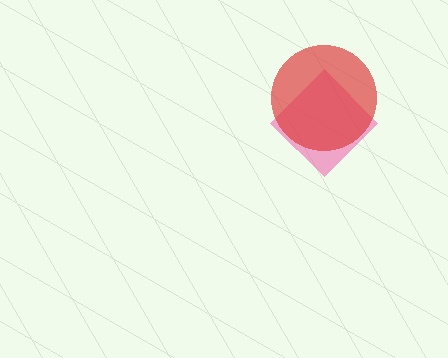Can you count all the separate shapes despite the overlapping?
Yes, there are 2 separate shapes.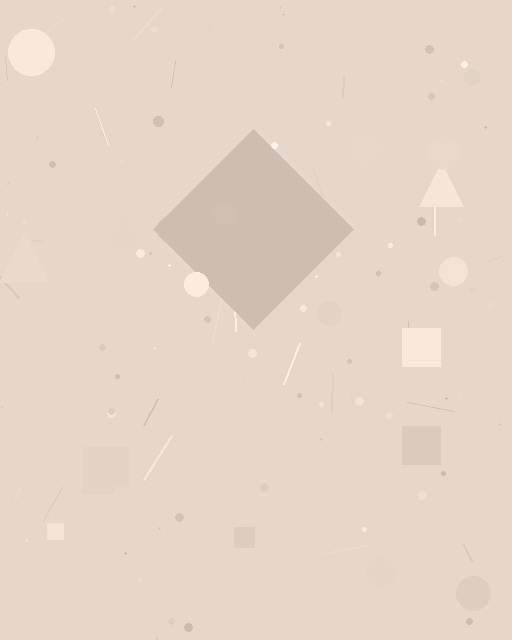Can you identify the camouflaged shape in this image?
The camouflaged shape is a diamond.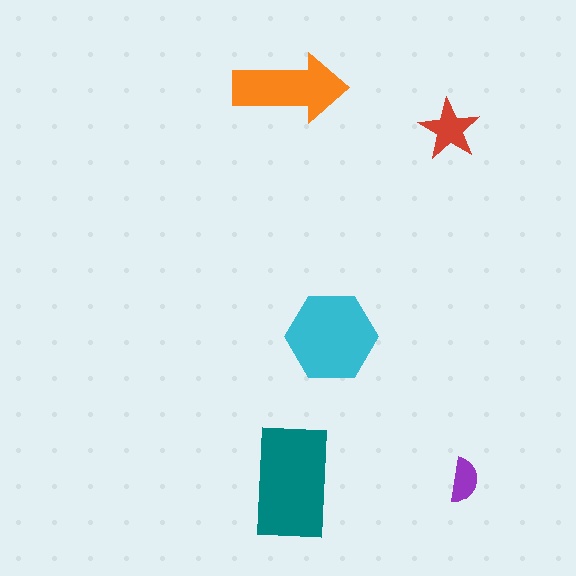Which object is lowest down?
The teal rectangle is bottommost.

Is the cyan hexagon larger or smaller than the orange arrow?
Larger.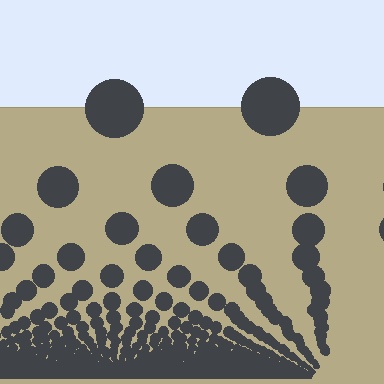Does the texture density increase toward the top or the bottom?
Density increases toward the bottom.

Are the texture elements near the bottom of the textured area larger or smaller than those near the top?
Smaller. The gradient is inverted — elements near the bottom are smaller and denser.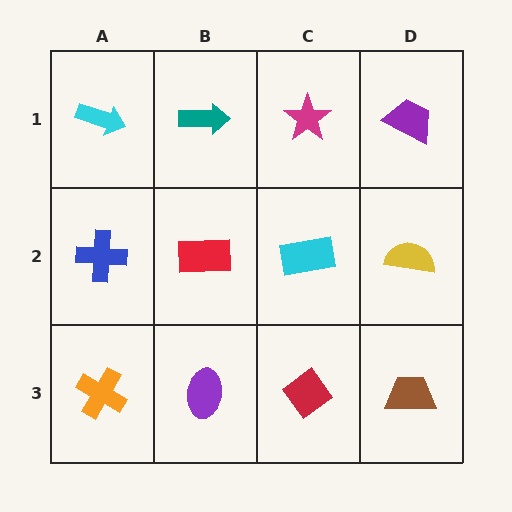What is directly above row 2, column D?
A purple trapezoid.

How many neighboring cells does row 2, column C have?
4.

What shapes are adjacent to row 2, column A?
A cyan arrow (row 1, column A), an orange cross (row 3, column A), a red rectangle (row 2, column B).